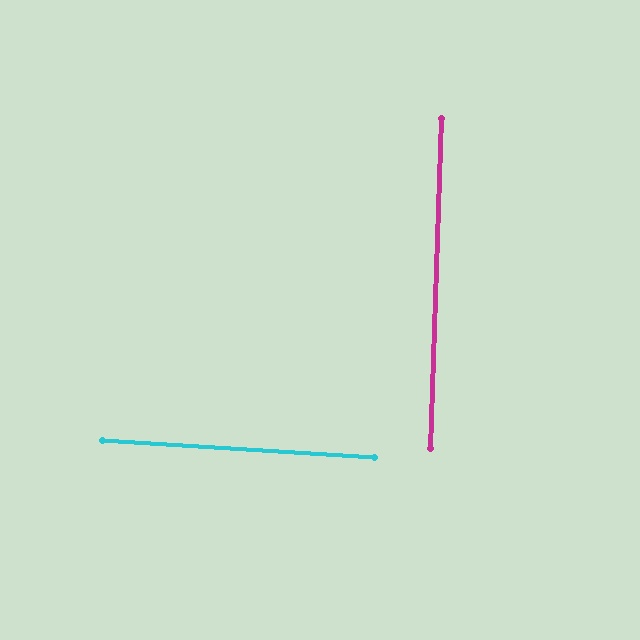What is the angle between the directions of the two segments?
Approximately 88 degrees.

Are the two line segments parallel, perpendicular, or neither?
Perpendicular — they meet at approximately 88°.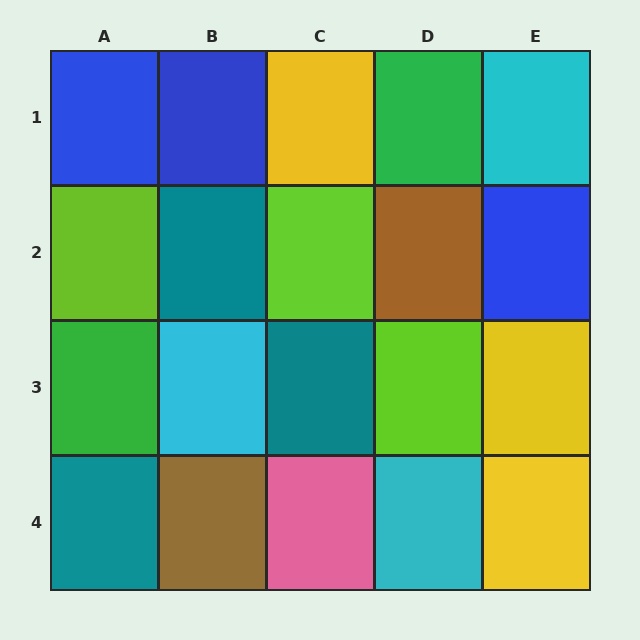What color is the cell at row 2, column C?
Lime.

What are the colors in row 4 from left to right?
Teal, brown, pink, cyan, yellow.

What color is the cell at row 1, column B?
Blue.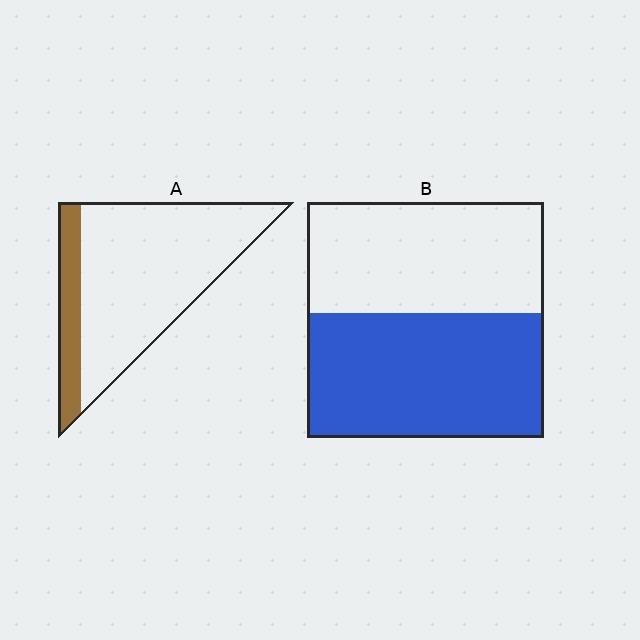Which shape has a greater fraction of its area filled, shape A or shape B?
Shape B.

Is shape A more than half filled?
No.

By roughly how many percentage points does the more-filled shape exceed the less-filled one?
By roughly 35 percentage points (B over A).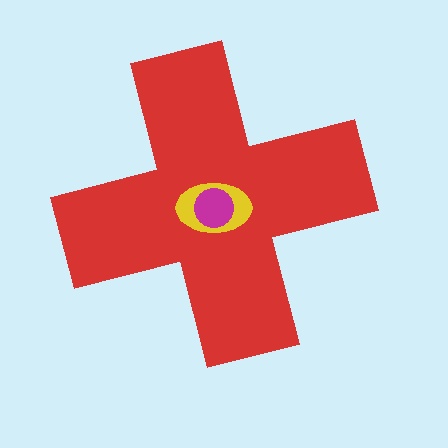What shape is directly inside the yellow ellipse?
The magenta circle.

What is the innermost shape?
The magenta circle.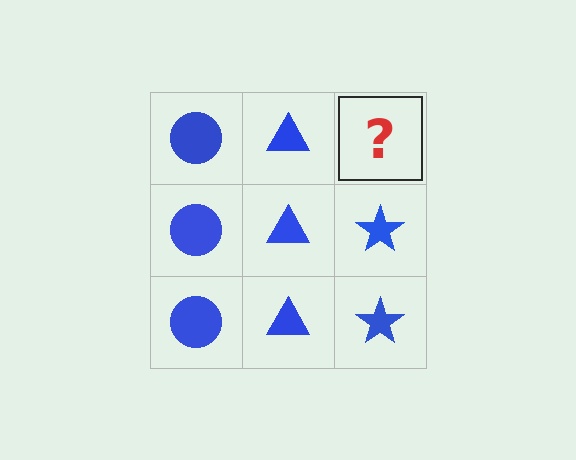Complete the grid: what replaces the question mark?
The question mark should be replaced with a blue star.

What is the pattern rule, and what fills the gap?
The rule is that each column has a consistent shape. The gap should be filled with a blue star.